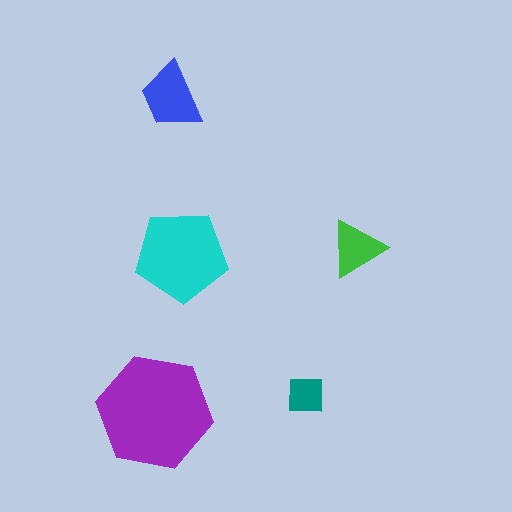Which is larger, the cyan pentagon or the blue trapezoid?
The cyan pentagon.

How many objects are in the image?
There are 5 objects in the image.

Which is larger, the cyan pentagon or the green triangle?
The cyan pentagon.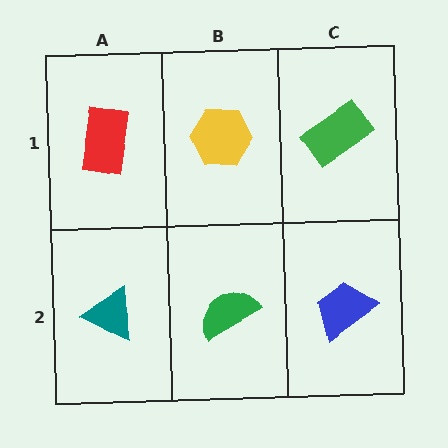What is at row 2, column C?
A blue trapezoid.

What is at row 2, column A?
A teal triangle.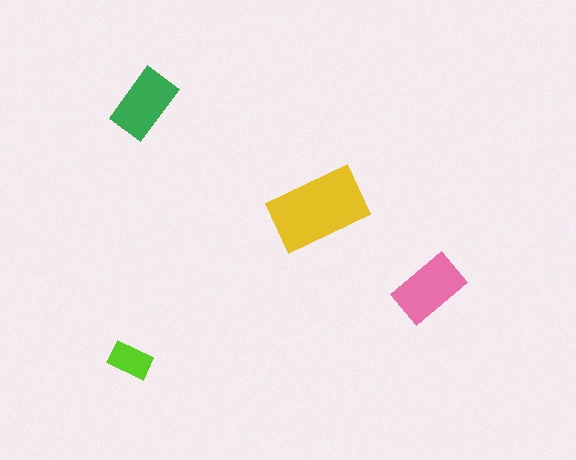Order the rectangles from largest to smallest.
the yellow one, the pink one, the green one, the lime one.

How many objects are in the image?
There are 4 objects in the image.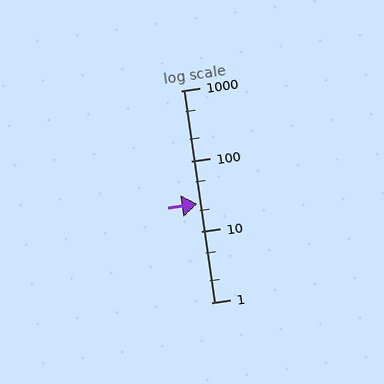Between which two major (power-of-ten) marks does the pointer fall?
The pointer is between 10 and 100.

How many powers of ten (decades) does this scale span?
The scale spans 3 decades, from 1 to 1000.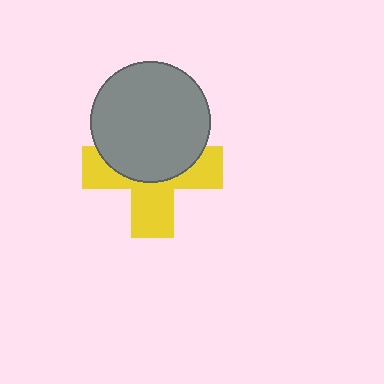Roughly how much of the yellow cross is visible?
About half of it is visible (roughly 51%).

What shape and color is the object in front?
The object in front is a gray circle.